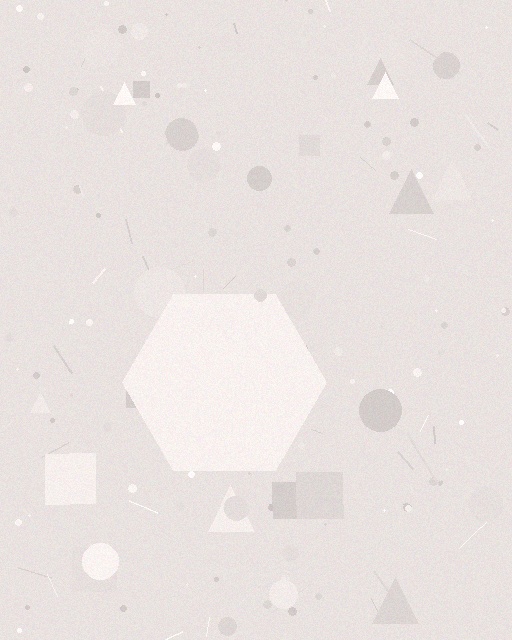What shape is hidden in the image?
A hexagon is hidden in the image.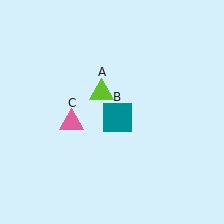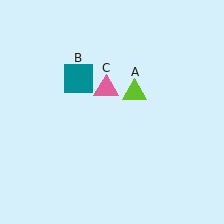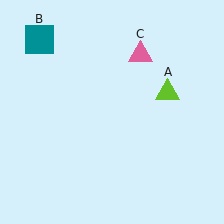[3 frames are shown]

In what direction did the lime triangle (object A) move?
The lime triangle (object A) moved right.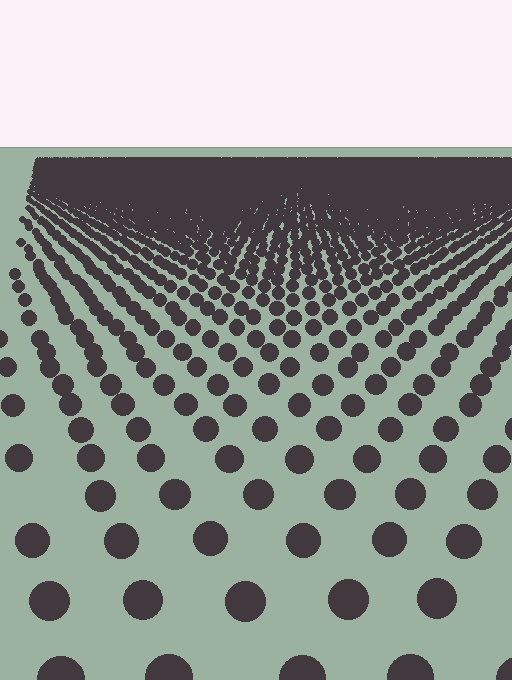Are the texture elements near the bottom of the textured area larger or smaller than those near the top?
Larger. Near the bottom, elements are closer to the viewer and appear at a bigger on-screen size.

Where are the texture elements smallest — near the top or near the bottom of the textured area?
Near the top.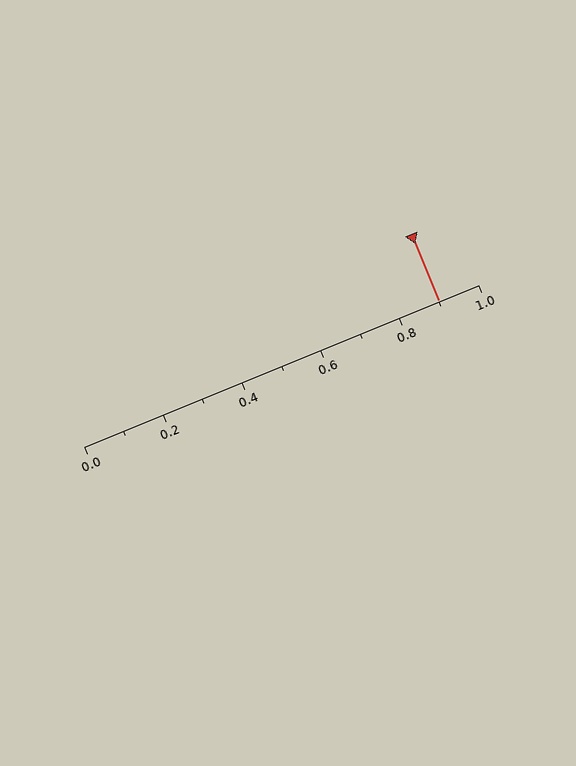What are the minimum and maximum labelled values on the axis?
The axis runs from 0.0 to 1.0.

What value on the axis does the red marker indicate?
The marker indicates approximately 0.9.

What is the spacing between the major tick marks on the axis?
The major ticks are spaced 0.2 apart.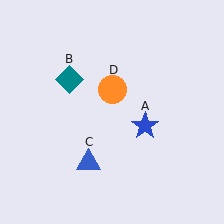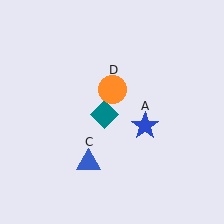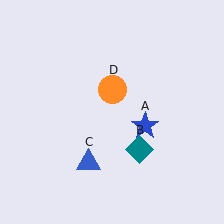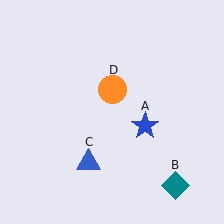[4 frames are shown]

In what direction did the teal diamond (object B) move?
The teal diamond (object B) moved down and to the right.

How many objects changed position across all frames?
1 object changed position: teal diamond (object B).